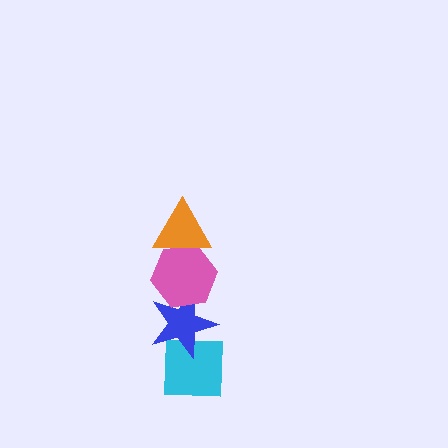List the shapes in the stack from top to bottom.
From top to bottom: the orange triangle, the pink hexagon, the blue star, the cyan square.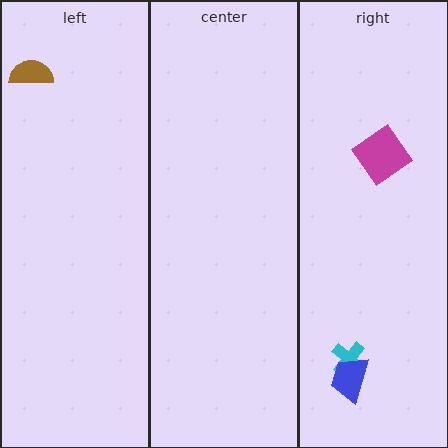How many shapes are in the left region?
1.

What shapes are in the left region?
The brown semicircle.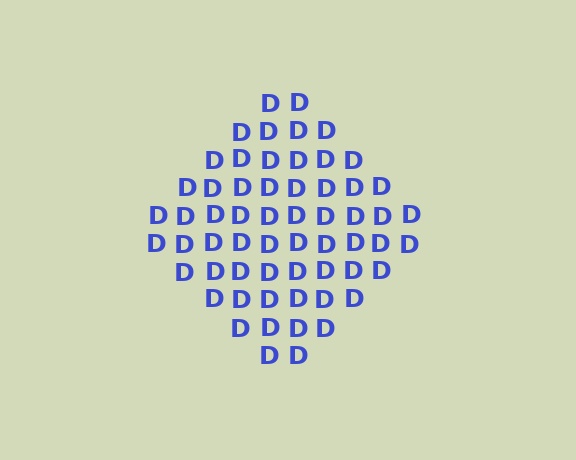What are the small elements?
The small elements are letter D's.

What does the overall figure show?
The overall figure shows a diamond.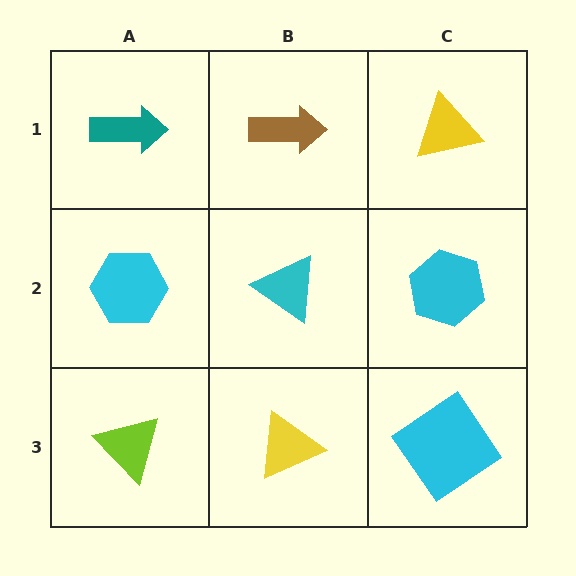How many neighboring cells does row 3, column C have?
2.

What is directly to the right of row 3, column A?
A yellow triangle.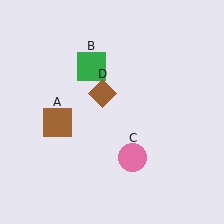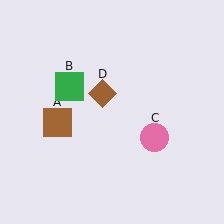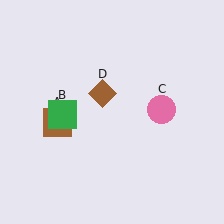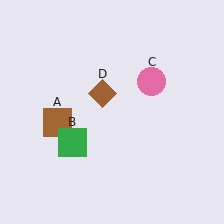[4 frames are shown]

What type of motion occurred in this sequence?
The green square (object B), pink circle (object C) rotated counterclockwise around the center of the scene.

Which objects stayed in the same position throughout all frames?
Brown square (object A) and brown diamond (object D) remained stationary.